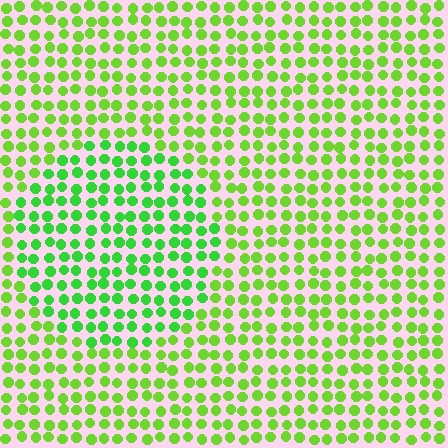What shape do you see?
I see a circle.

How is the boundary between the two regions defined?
The boundary is defined purely by a slight shift in hue (about 25 degrees). Spacing, size, and orientation are identical on both sides.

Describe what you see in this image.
The image is filled with small lime elements in a uniform arrangement. A circle-shaped region is visible where the elements are tinted to a slightly different hue, forming a subtle color boundary.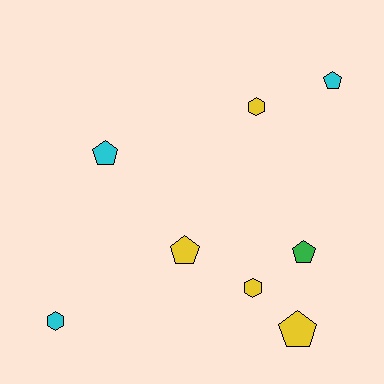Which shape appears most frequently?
Pentagon, with 5 objects.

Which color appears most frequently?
Yellow, with 4 objects.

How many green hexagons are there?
There are no green hexagons.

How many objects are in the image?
There are 8 objects.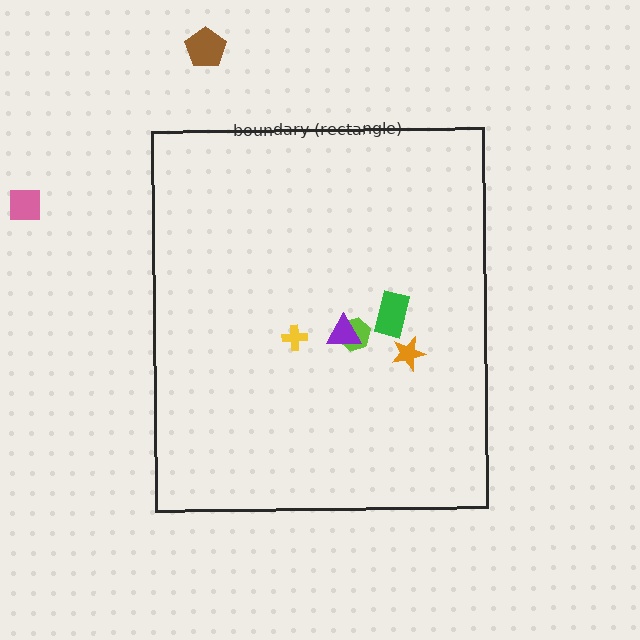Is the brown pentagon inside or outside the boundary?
Outside.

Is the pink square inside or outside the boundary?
Outside.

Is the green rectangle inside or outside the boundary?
Inside.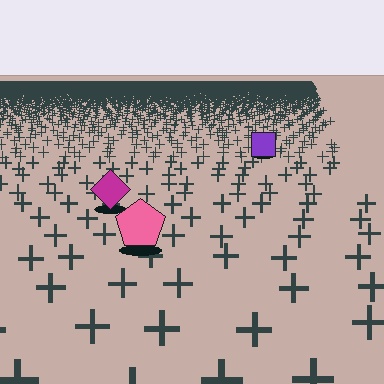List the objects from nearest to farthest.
From nearest to farthest: the pink pentagon, the magenta diamond, the purple square.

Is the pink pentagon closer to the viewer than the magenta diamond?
Yes. The pink pentagon is closer — you can tell from the texture gradient: the ground texture is coarser near it.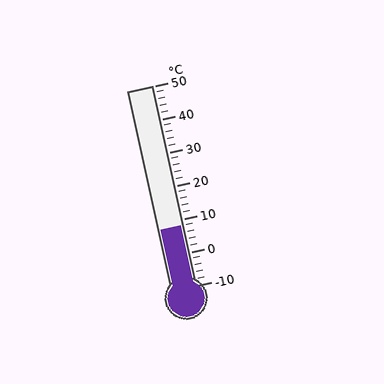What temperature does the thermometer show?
The thermometer shows approximately 8°C.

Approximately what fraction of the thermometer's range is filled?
The thermometer is filled to approximately 30% of its range.